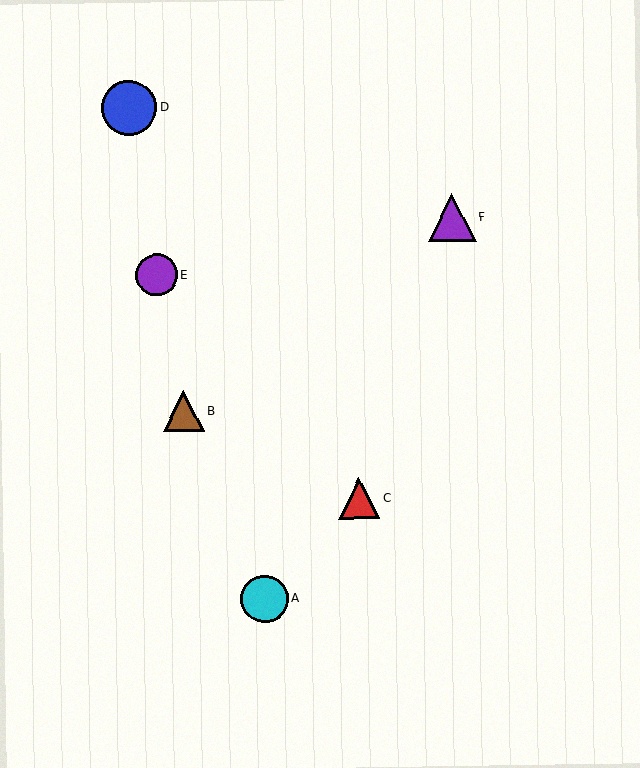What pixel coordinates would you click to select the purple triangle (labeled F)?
Click at (452, 217) to select the purple triangle F.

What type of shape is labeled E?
Shape E is a purple circle.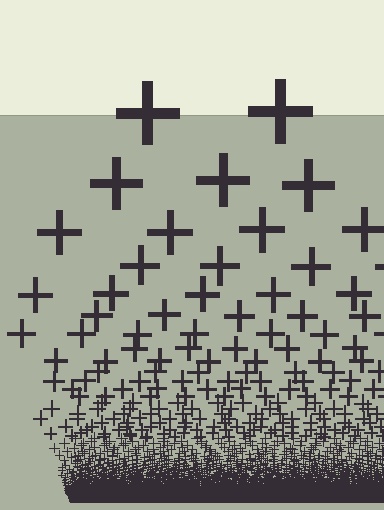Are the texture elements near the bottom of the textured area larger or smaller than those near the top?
Smaller. The gradient is inverted — elements near the bottom are smaller and denser.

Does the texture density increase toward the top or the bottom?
Density increases toward the bottom.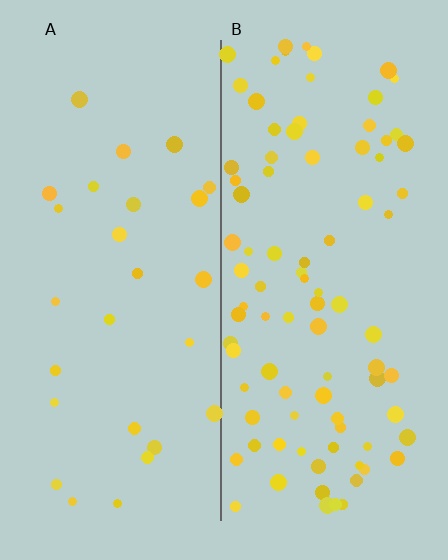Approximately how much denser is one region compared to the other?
Approximately 3.3× — region B over region A.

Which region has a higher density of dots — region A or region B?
B (the right).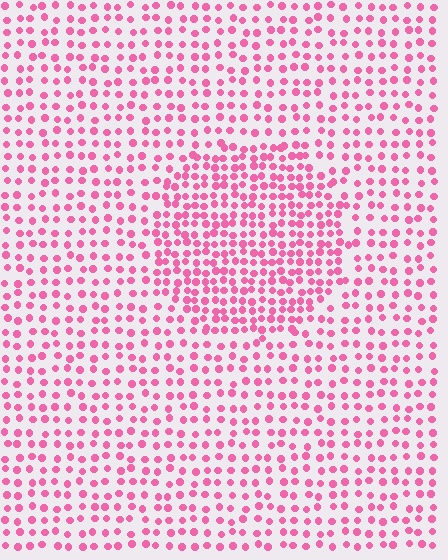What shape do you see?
I see a circle.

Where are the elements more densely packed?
The elements are more densely packed inside the circle boundary.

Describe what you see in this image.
The image contains small pink elements arranged at two different densities. A circle-shaped region is visible where the elements are more densely packed than the surrounding area.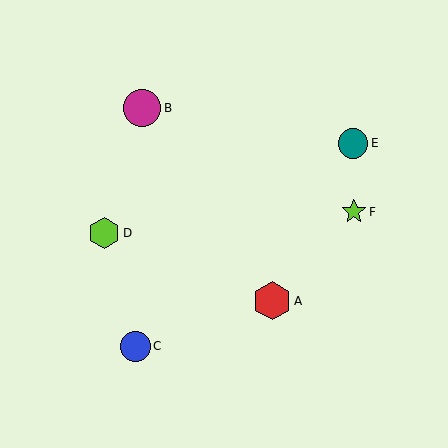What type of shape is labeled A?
Shape A is a red hexagon.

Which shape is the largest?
The red hexagon (labeled A) is the largest.